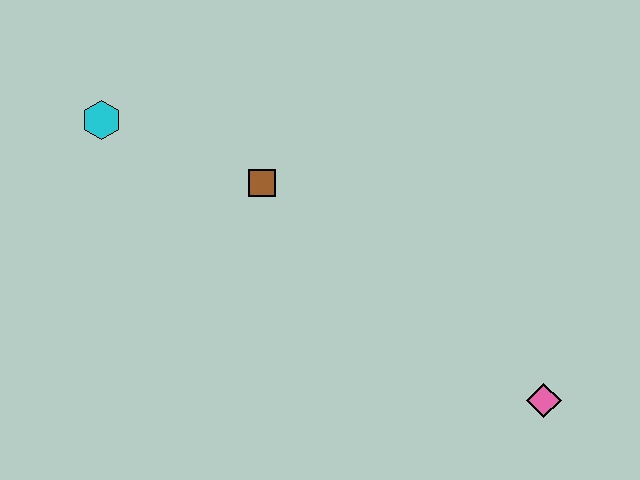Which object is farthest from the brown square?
The pink diamond is farthest from the brown square.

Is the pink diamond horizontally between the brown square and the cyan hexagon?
No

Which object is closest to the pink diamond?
The brown square is closest to the pink diamond.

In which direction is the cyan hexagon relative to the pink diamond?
The cyan hexagon is to the left of the pink diamond.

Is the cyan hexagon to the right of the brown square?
No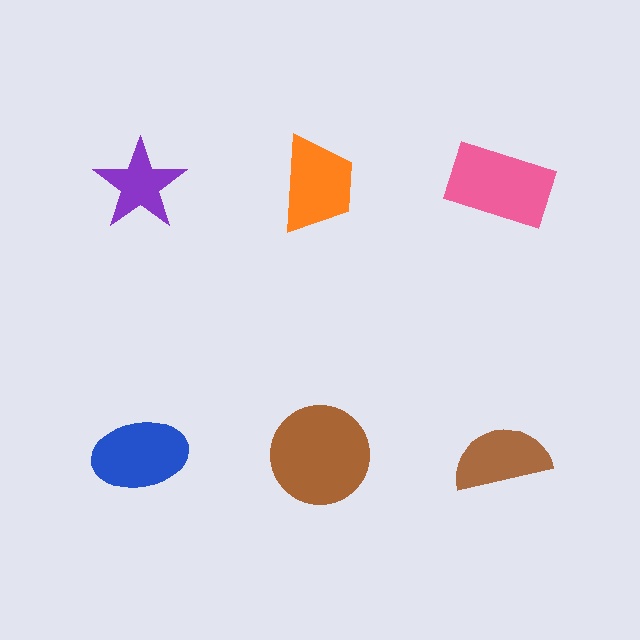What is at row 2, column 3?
A brown semicircle.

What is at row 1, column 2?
An orange trapezoid.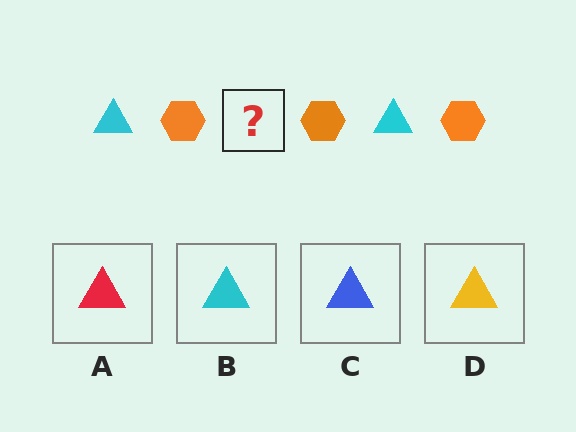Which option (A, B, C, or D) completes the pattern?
B.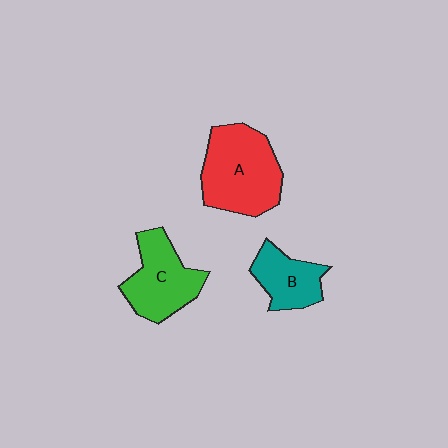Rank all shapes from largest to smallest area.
From largest to smallest: A (red), C (green), B (teal).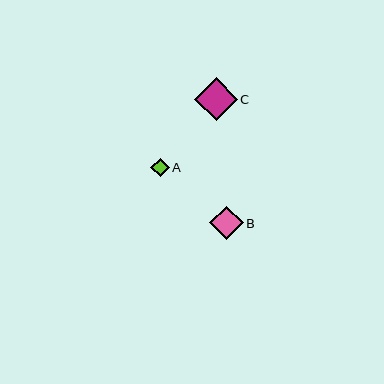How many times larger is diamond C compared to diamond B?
Diamond C is approximately 1.3 times the size of diamond B.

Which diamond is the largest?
Diamond C is the largest with a size of approximately 43 pixels.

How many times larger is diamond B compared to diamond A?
Diamond B is approximately 1.8 times the size of diamond A.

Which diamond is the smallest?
Diamond A is the smallest with a size of approximately 18 pixels.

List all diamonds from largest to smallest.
From largest to smallest: C, B, A.